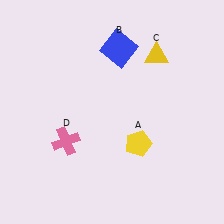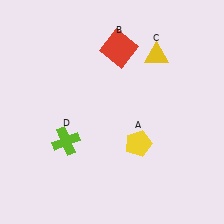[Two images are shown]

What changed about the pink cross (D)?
In Image 1, D is pink. In Image 2, it changed to lime.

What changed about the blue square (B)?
In Image 1, B is blue. In Image 2, it changed to red.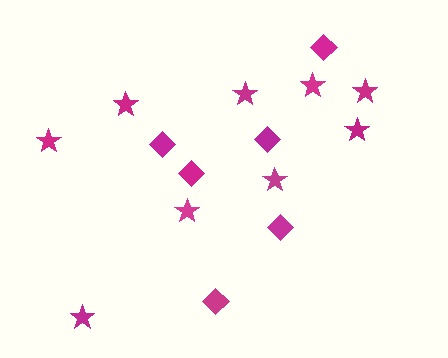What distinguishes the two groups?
There are 2 groups: one group of stars (9) and one group of diamonds (6).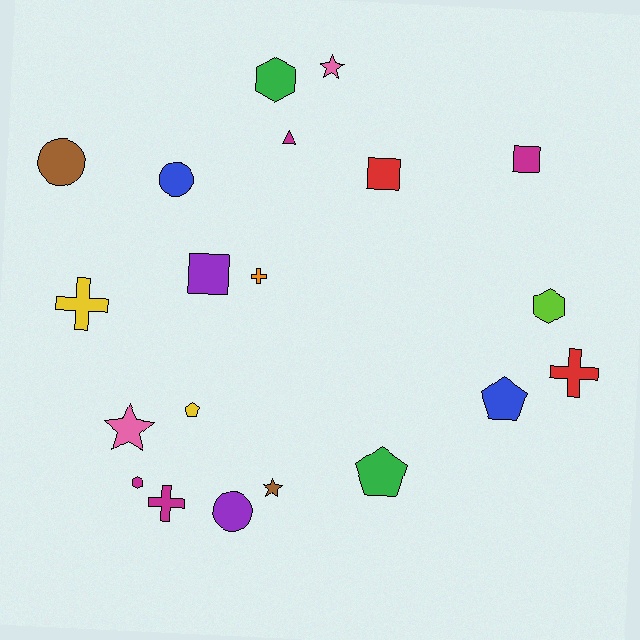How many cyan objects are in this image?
There are no cyan objects.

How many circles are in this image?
There are 3 circles.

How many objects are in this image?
There are 20 objects.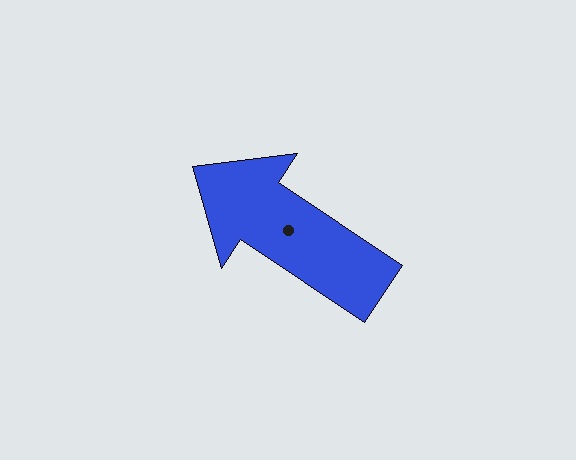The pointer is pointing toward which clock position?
Roughly 10 o'clock.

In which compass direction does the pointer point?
Northwest.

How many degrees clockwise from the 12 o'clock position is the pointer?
Approximately 304 degrees.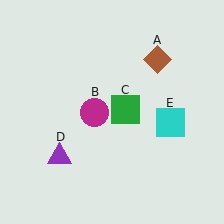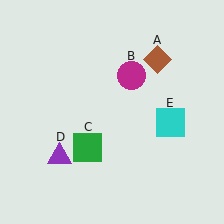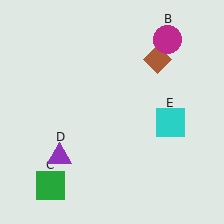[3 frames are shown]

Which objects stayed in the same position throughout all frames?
Brown diamond (object A) and purple triangle (object D) and cyan square (object E) remained stationary.